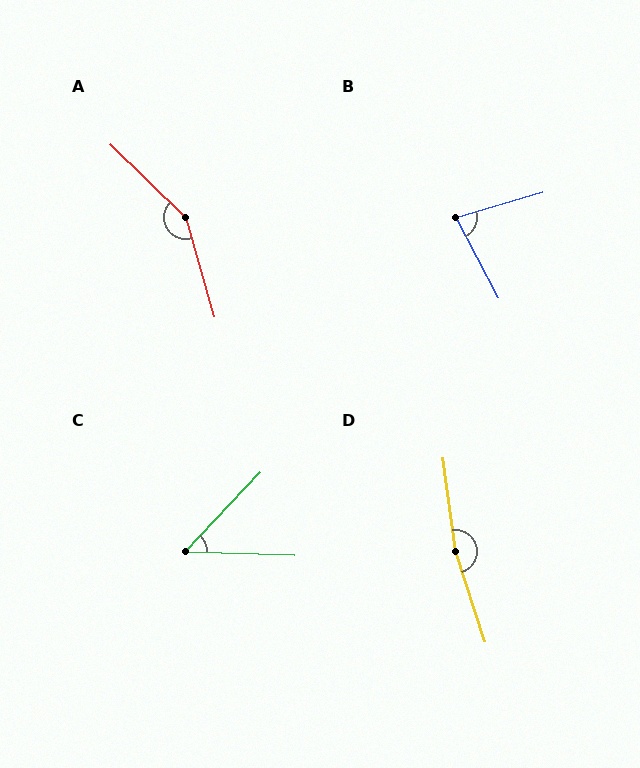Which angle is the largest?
D, at approximately 170 degrees.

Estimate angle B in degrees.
Approximately 79 degrees.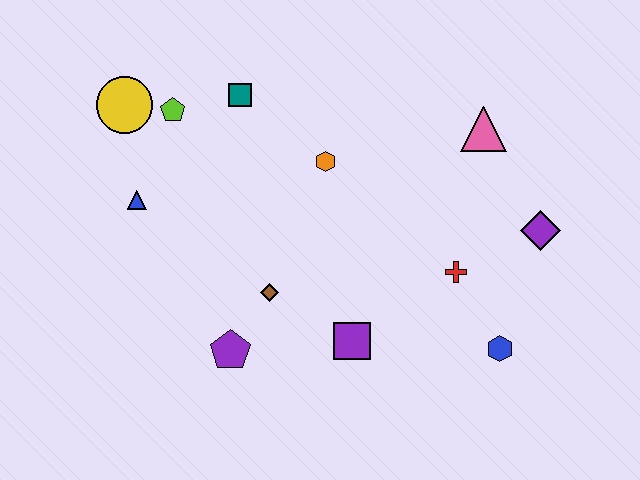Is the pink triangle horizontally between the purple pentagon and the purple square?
No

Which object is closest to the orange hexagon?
The teal square is closest to the orange hexagon.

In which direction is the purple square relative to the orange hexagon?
The purple square is below the orange hexagon.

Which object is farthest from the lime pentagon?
The blue hexagon is farthest from the lime pentagon.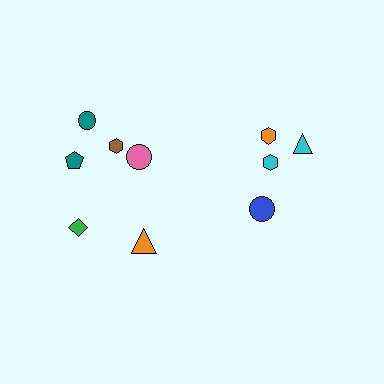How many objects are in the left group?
There are 6 objects.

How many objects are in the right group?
There are 4 objects.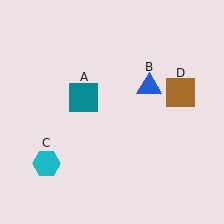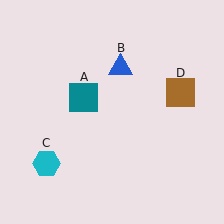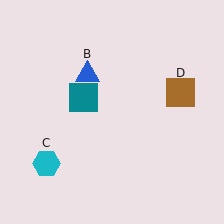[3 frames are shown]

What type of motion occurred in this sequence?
The blue triangle (object B) rotated counterclockwise around the center of the scene.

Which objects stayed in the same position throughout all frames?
Teal square (object A) and cyan hexagon (object C) and brown square (object D) remained stationary.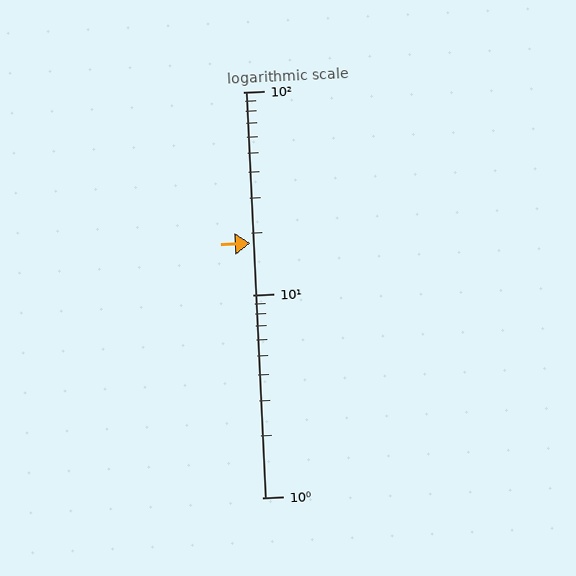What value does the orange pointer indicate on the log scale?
The pointer indicates approximately 18.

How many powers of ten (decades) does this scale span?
The scale spans 2 decades, from 1 to 100.